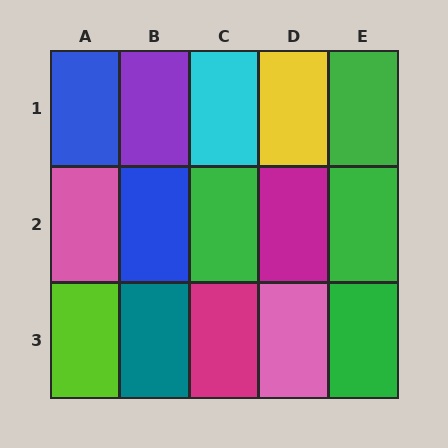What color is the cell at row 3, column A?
Lime.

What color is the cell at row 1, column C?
Cyan.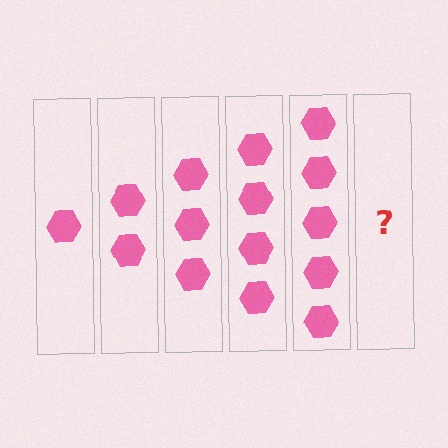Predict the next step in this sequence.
The next step is 6 hexagons.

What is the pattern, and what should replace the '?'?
The pattern is that each step adds one more hexagon. The '?' should be 6 hexagons.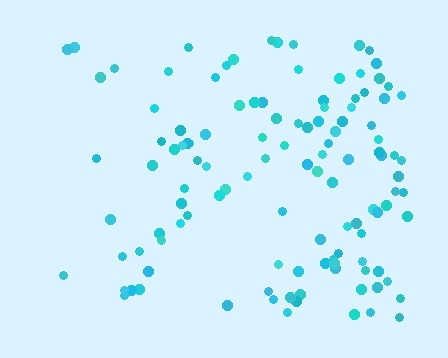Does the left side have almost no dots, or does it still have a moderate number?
Still a moderate number, just noticeably fewer than the right.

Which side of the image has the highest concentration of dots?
The right.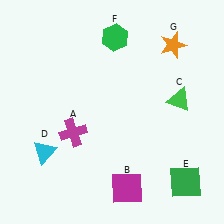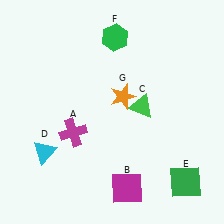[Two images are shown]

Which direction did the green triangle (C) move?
The green triangle (C) moved left.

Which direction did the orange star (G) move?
The orange star (G) moved down.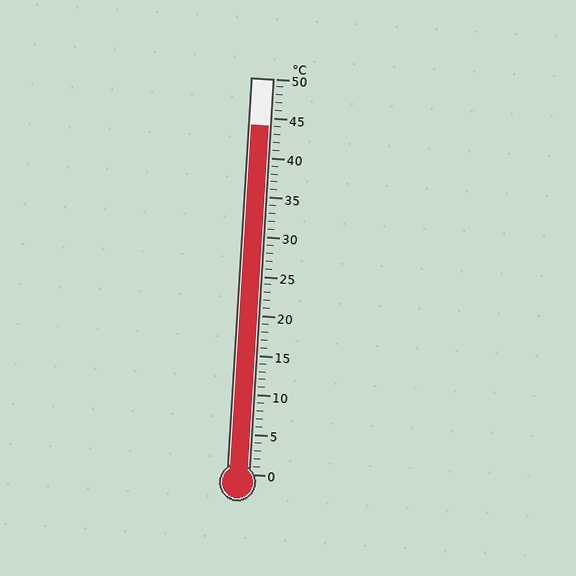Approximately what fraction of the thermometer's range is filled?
The thermometer is filled to approximately 90% of its range.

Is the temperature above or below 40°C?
The temperature is above 40°C.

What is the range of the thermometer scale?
The thermometer scale ranges from 0°C to 50°C.